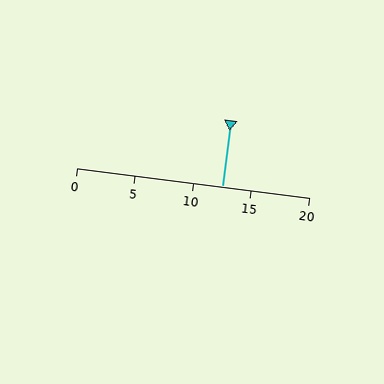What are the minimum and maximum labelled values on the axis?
The axis runs from 0 to 20.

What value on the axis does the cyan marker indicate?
The marker indicates approximately 12.5.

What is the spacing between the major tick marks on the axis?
The major ticks are spaced 5 apart.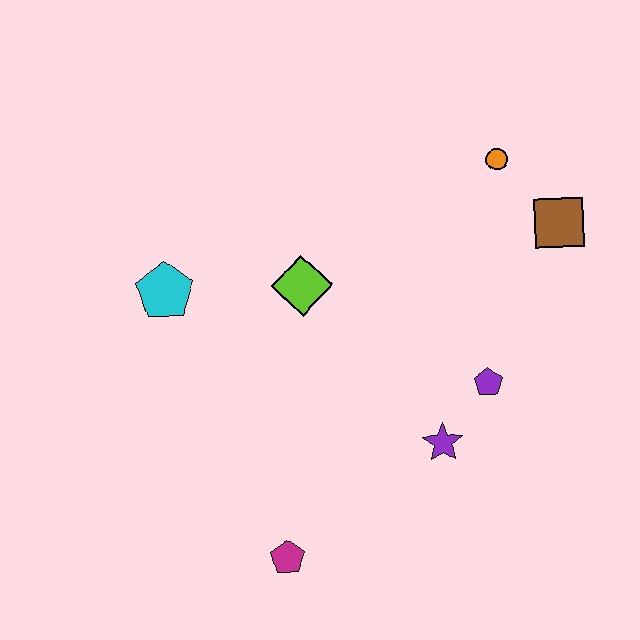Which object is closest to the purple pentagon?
The purple star is closest to the purple pentagon.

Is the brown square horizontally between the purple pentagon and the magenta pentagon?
No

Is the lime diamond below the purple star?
No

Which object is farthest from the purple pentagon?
The cyan pentagon is farthest from the purple pentagon.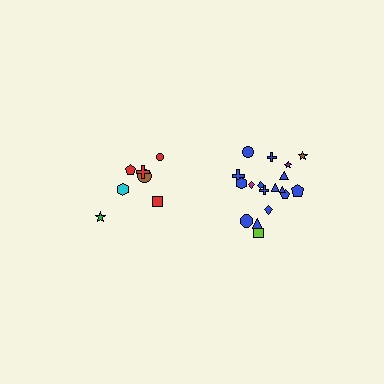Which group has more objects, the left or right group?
The right group.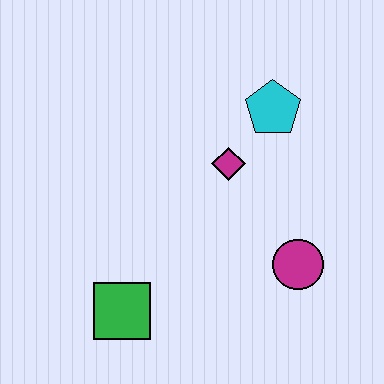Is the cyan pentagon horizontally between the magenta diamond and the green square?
No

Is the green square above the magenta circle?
No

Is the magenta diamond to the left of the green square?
No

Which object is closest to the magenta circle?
The magenta diamond is closest to the magenta circle.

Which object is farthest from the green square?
The cyan pentagon is farthest from the green square.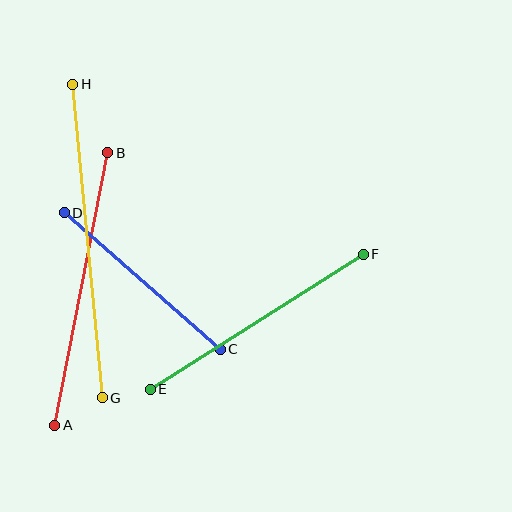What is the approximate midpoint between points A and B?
The midpoint is at approximately (81, 289) pixels.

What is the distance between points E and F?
The distance is approximately 252 pixels.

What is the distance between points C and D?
The distance is approximately 207 pixels.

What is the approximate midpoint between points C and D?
The midpoint is at approximately (142, 281) pixels.